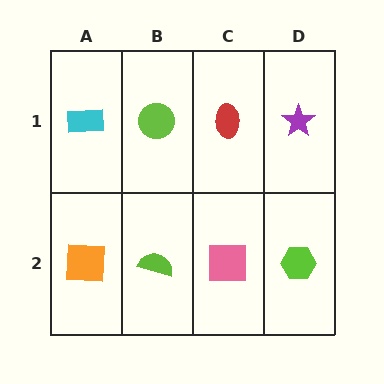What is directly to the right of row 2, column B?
A pink square.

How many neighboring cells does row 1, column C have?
3.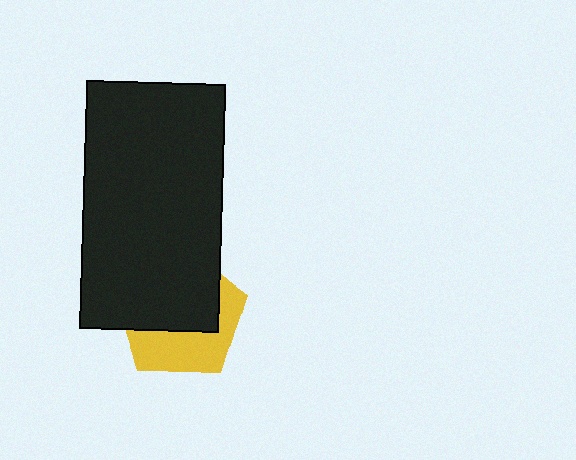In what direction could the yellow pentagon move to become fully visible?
The yellow pentagon could move down. That would shift it out from behind the black rectangle entirely.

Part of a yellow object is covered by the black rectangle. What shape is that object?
It is a pentagon.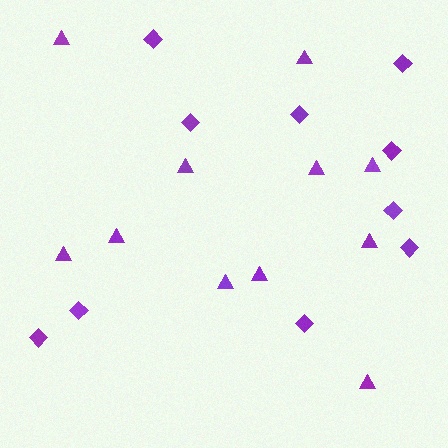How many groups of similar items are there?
There are 2 groups: one group of diamonds (10) and one group of triangles (11).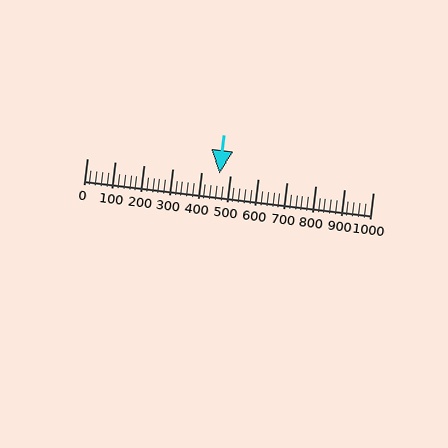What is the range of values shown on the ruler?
The ruler shows values from 0 to 1000.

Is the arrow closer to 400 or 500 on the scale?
The arrow is closer to 500.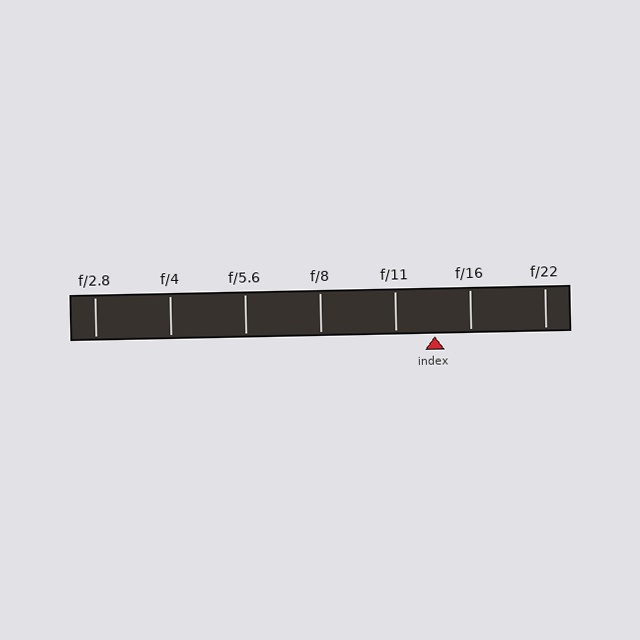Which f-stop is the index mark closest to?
The index mark is closest to f/16.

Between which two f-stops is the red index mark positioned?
The index mark is between f/11 and f/16.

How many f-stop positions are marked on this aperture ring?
There are 7 f-stop positions marked.